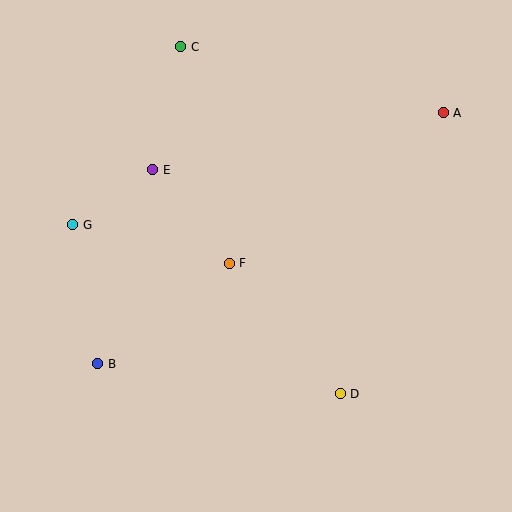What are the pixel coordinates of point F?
Point F is at (229, 263).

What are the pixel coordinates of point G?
Point G is at (73, 225).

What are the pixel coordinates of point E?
Point E is at (153, 170).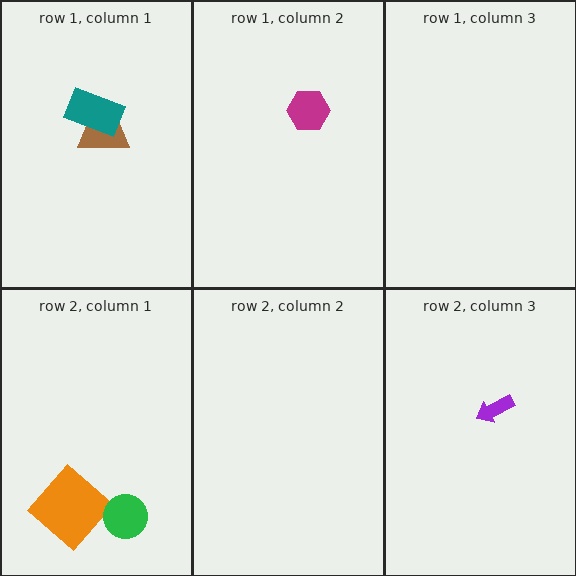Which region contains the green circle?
The row 2, column 1 region.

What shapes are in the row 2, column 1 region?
The orange diamond, the green circle.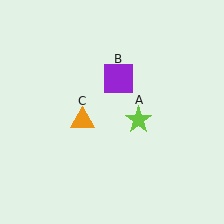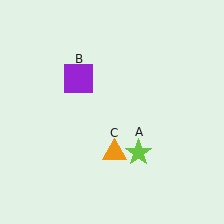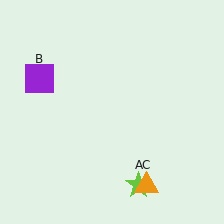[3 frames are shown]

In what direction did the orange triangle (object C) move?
The orange triangle (object C) moved down and to the right.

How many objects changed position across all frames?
3 objects changed position: lime star (object A), purple square (object B), orange triangle (object C).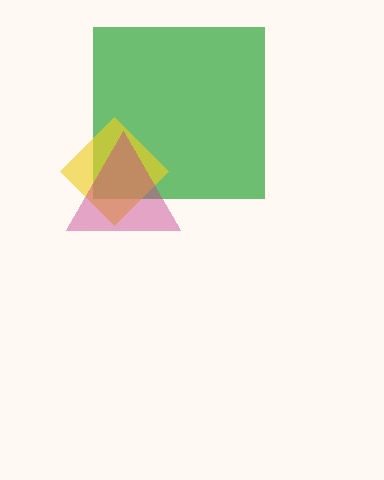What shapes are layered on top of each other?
The layered shapes are: a green square, a yellow diamond, a magenta triangle.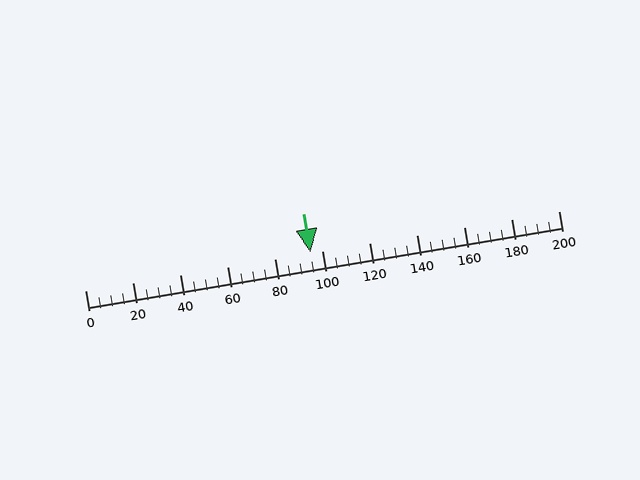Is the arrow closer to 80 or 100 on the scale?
The arrow is closer to 100.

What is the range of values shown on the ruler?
The ruler shows values from 0 to 200.